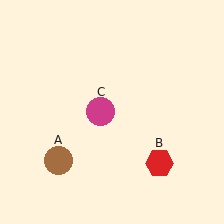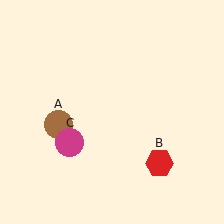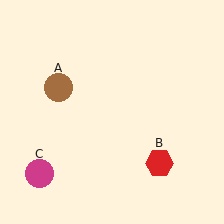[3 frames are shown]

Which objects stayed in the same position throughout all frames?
Red hexagon (object B) remained stationary.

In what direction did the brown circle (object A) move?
The brown circle (object A) moved up.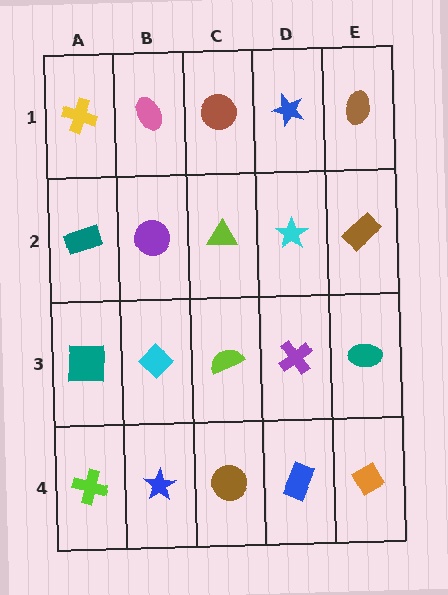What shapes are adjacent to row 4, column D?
A purple cross (row 3, column D), a brown circle (row 4, column C), an orange diamond (row 4, column E).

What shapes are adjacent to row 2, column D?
A blue star (row 1, column D), a purple cross (row 3, column D), a lime triangle (row 2, column C), a brown rectangle (row 2, column E).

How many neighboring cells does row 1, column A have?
2.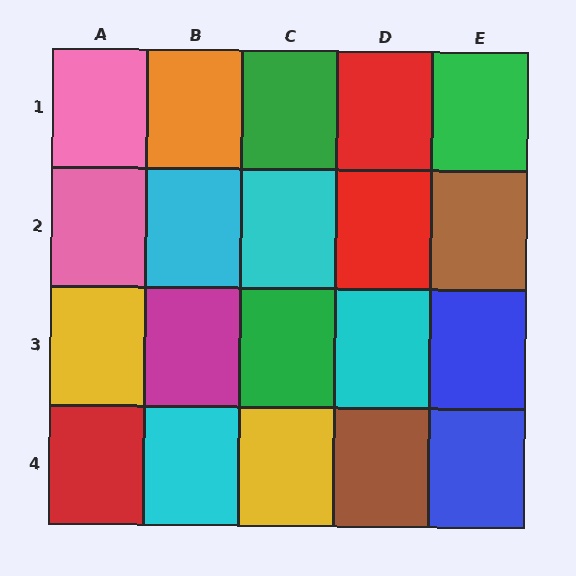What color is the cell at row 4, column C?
Yellow.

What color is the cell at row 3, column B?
Magenta.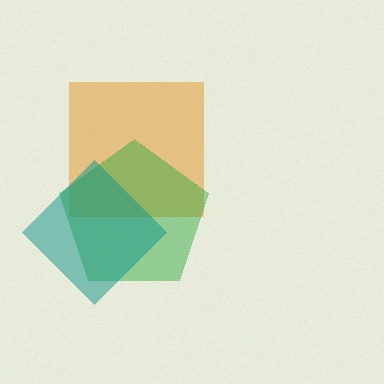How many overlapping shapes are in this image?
There are 3 overlapping shapes in the image.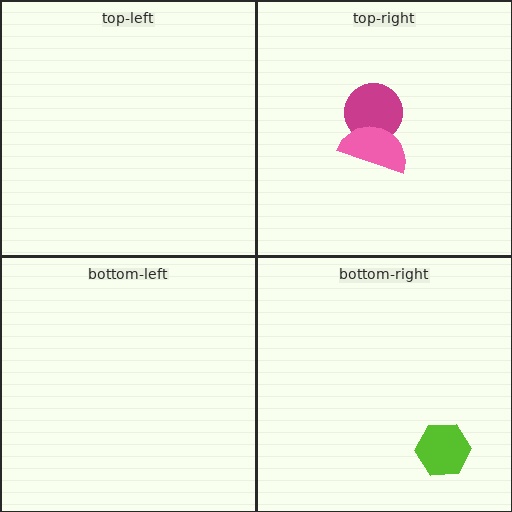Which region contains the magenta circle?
The top-right region.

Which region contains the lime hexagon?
The bottom-right region.